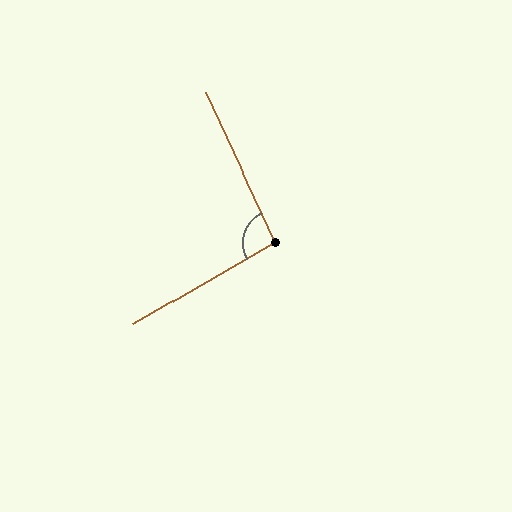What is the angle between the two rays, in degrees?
Approximately 95 degrees.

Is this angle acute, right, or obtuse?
It is approximately a right angle.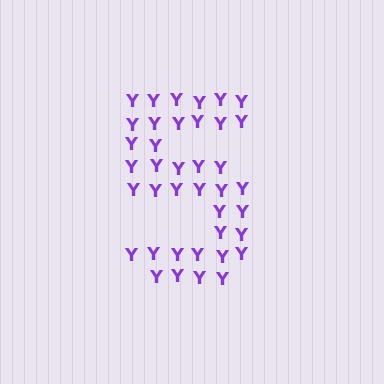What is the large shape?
The large shape is the digit 5.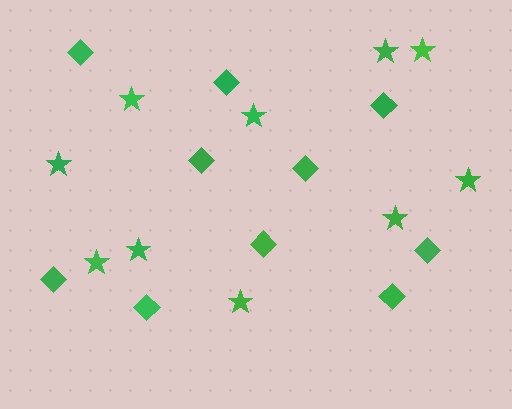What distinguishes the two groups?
There are 2 groups: one group of stars (10) and one group of diamonds (10).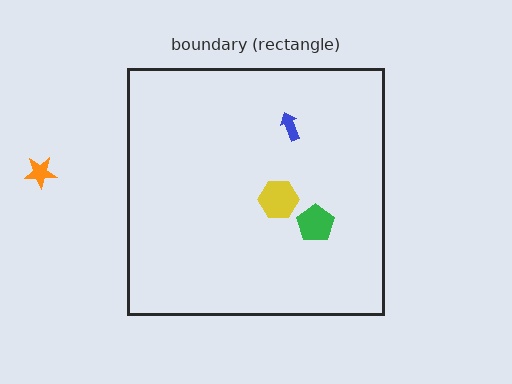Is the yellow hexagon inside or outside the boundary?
Inside.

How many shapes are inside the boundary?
3 inside, 1 outside.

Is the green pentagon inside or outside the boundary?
Inside.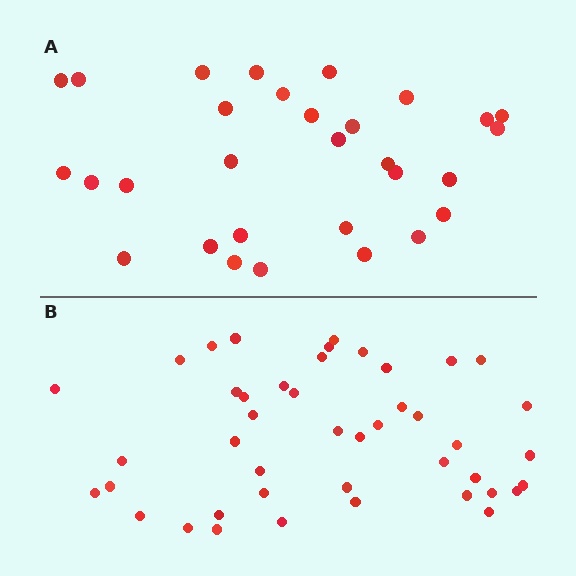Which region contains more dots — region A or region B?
Region B (the bottom region) has more dots.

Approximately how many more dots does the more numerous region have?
Region B has approximately 15 more dots than region A.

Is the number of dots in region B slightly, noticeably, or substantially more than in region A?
Region B has substantially more. The ratio is roughly 1.5 to 1.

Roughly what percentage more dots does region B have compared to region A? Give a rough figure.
About 45% more.